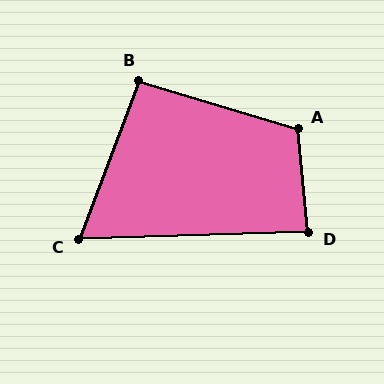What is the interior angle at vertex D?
Approximately 86 degrees (approximately right).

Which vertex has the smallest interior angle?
C, at approximately 68 degrees.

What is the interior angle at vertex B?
Approximately 94 degrees (approximately right).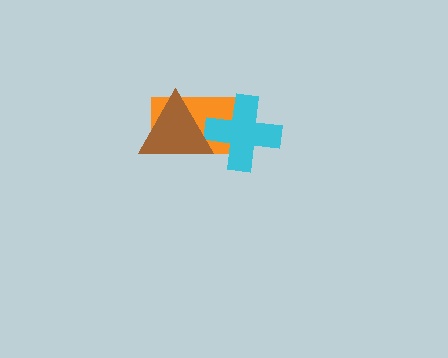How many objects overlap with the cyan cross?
2 objects overlap with the cyan cross.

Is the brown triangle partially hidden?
No, no other shape covers it.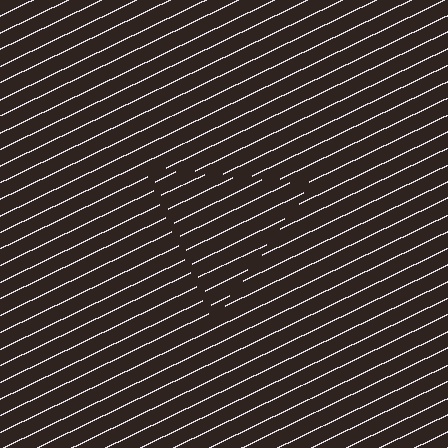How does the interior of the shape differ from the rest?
The interior of the shape contains the same grating, shifted by half a period — the contour is defined by the phase discontinuity where line-ends from the inner and outer gratings abut.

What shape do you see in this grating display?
An illusory triangle. The interior of the shape contains the same grating, shifted by half a period — the contour is defined by the phase discontinuity where line-ends from the inner and outer gratings abut.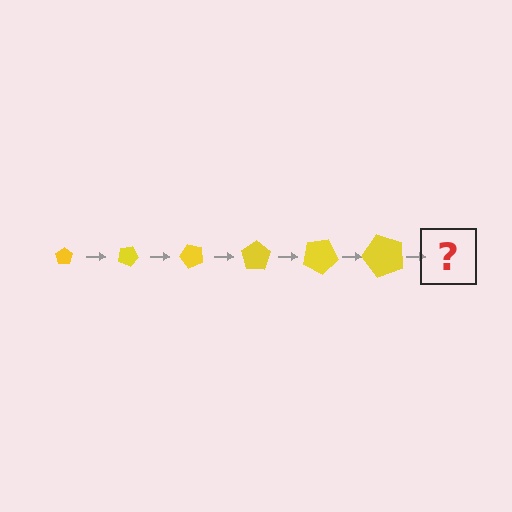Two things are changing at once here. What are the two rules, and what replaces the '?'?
The two rules are that the pentagon grows larger each step and it rotates 25 degrees each step. The '?' should be a pentagon, larger than the previous one and rotated 150 degrees from the start.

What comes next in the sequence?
The next element should be a pentagon, larger than the previous one and rotated 150 degrees from the start.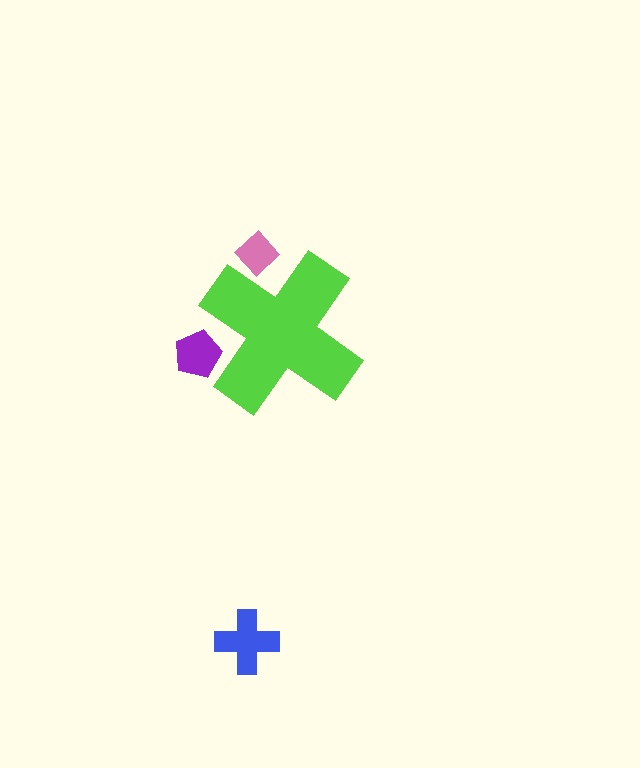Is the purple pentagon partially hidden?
Yes, the purple pentagon is partially hidden behind the lime cross.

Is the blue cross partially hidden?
No, the blue cross is fully visible.